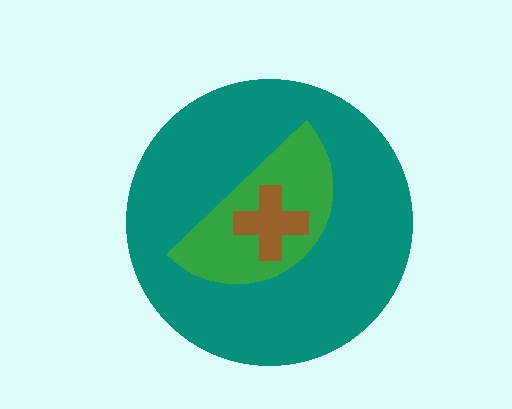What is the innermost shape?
The brown cross.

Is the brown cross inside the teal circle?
Yes.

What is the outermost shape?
The teal circle.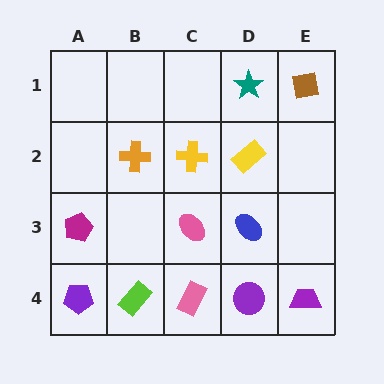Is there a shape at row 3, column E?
No, that cell is empty.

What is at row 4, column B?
A lime rectangle.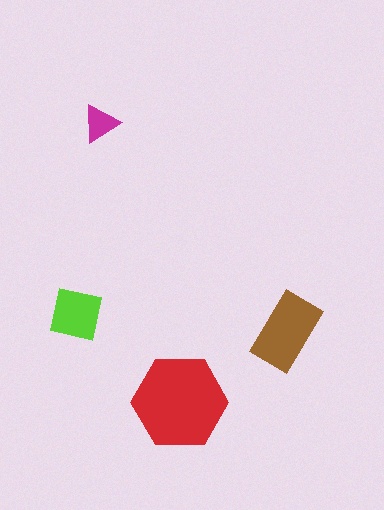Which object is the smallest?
The magenta triangle.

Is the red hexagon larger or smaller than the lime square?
Larger.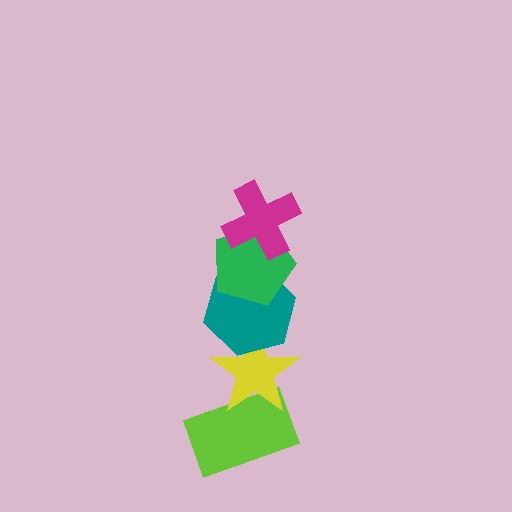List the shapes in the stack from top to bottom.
From top to bottom: the magenta cross, the green pentagon, the teal hexagon, the yellow star, the lime rectangle.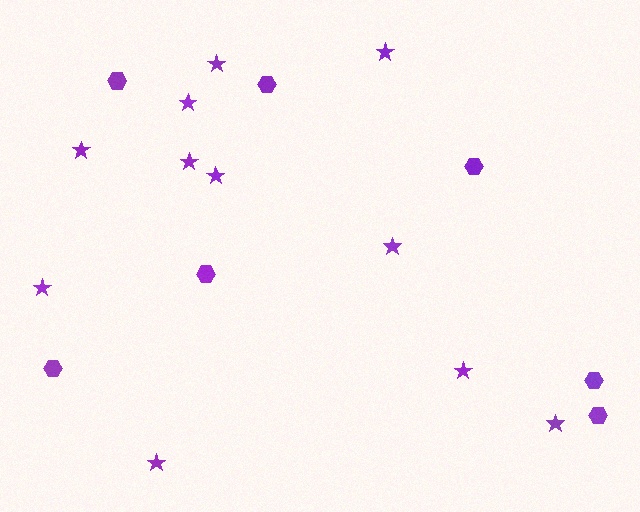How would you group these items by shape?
There are 2 groups: one group of stars (11) and one group of hexagons (7).